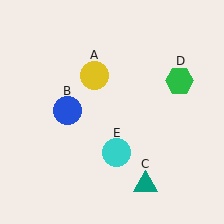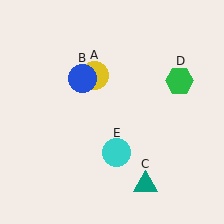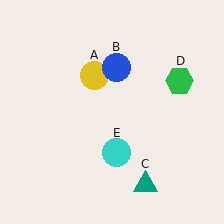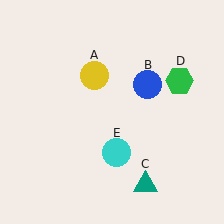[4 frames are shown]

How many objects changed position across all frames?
1 object changed position: blue circle (object B).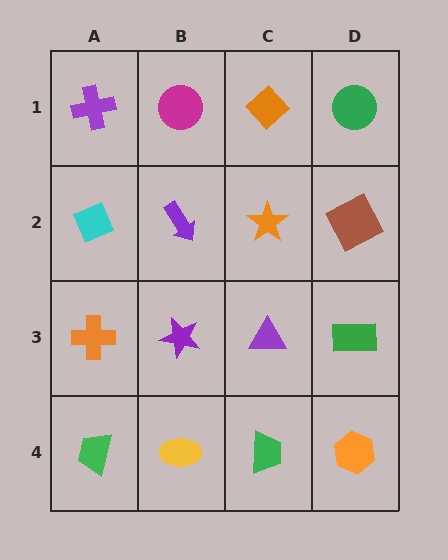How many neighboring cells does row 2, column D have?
3.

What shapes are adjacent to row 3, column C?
An orange star (row 2, column C), a green trapezoid (row 4, column C), a purple star (row 3, column B), a green rectangle (row 3, column D).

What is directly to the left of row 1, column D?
An orange diamond.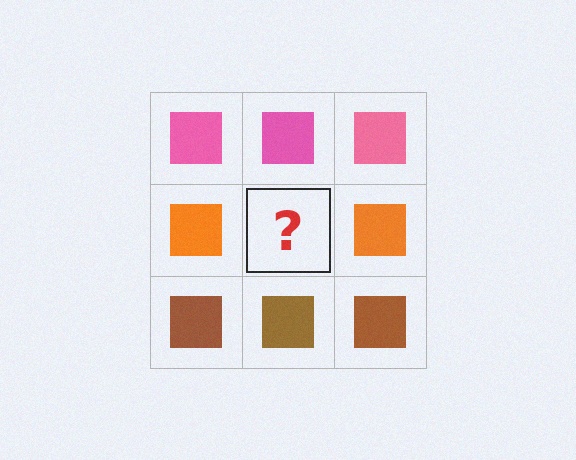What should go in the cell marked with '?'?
The missing cell should contain an orange square.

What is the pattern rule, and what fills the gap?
The rule is that each row has a consistent color. The gap should be filled with an orange square.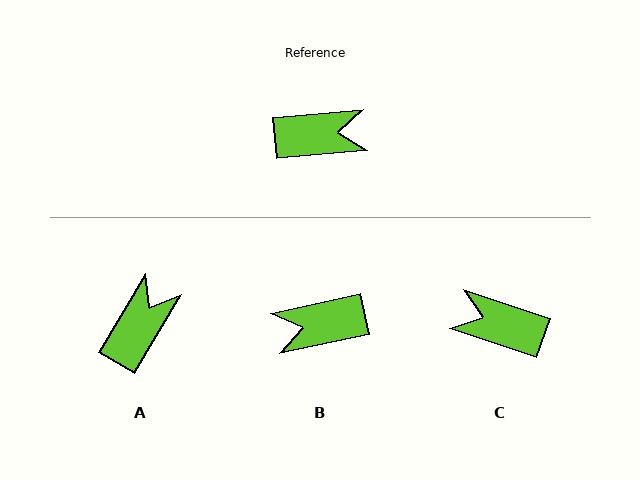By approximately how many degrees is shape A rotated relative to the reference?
Approximately 54 degrees counter-clockwise.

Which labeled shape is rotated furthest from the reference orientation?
B, about 173 degrees away.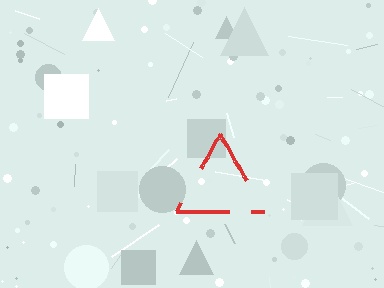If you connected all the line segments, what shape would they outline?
They would outline a triangle.